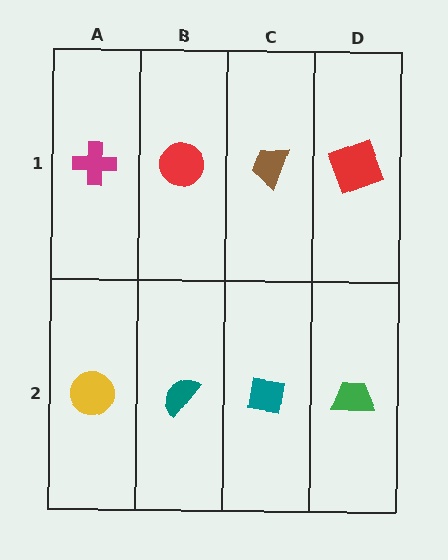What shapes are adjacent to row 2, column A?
A magenta cross (row 1, column A), a teal semicircle (row 2, column B).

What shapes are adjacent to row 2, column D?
A red square (row 1, column D), a teal square (row 2, column C).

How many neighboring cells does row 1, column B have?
3.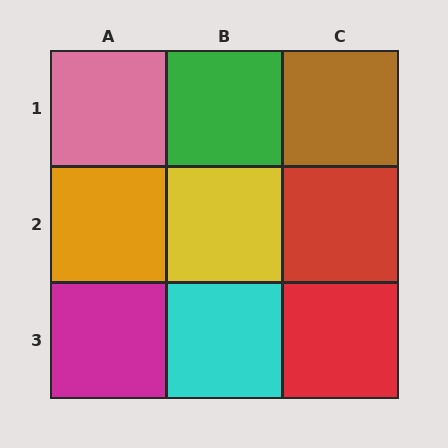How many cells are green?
1 cell is green.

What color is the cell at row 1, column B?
Green.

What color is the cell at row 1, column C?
Brown.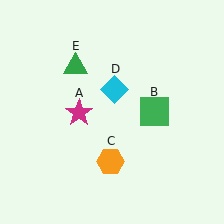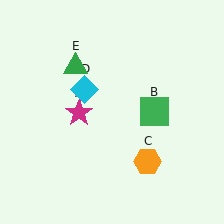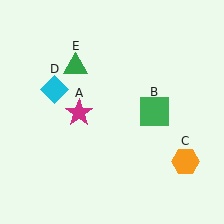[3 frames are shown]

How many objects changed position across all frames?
2 objects changed position: orange hexagon (object C), cyan diamond (object D).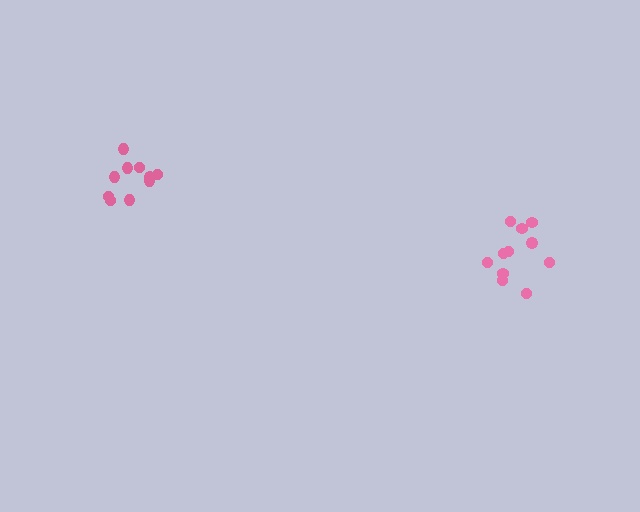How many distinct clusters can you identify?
There are 2 distinct clusters.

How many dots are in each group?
Group 1: 11 dots, Group 2: 10 dots (21 total).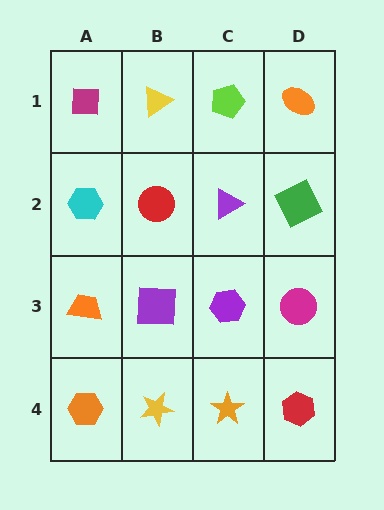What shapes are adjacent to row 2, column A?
A magenta square (row 1, column A), an orange trapezoid (row 3, column A), a red circle (row 2, column B).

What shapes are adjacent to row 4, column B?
A purple square (row 3, column B), an orange hexagon (row 4, column A), an orange star (row 4, column C).